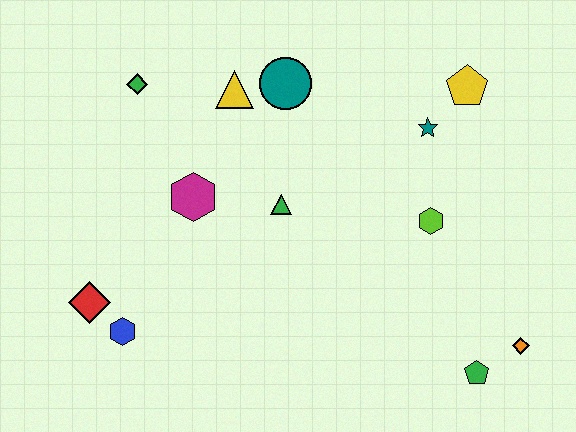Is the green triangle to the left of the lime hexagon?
Yes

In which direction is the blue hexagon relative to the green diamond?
The blue hexagon is below the green diamond.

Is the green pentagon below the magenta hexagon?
Yes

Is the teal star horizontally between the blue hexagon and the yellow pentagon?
Yes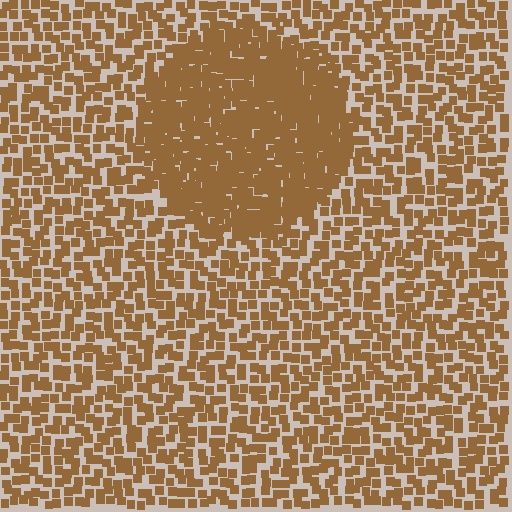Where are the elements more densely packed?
The elements are more densely packed inside the circle boundary.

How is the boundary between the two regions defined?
The boundary is defined by a change in element density (approximately 2.1x ratio). All elements are the same color, size, and shape.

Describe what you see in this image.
The image contains small brown elements arranged at two different densities. A circle-shaped region is visible where the elements are more densely packed than the surrounding area.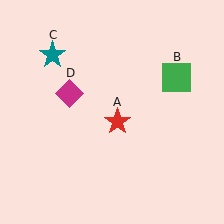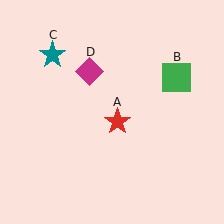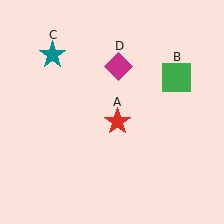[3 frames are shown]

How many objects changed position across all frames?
1 object changed position: magenta diamond (object D).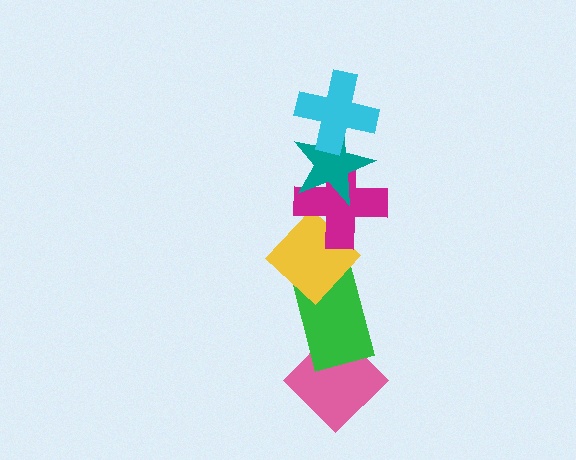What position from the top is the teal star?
The teal star is 2nd from the top.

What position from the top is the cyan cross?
The cyan cross is 1st from the top.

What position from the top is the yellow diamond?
The yellow diamond is 4th from the top.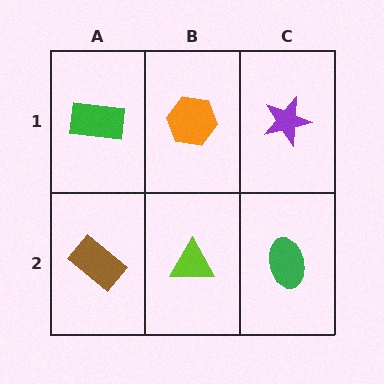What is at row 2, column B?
A lime triangle.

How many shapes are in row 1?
3 shapes.